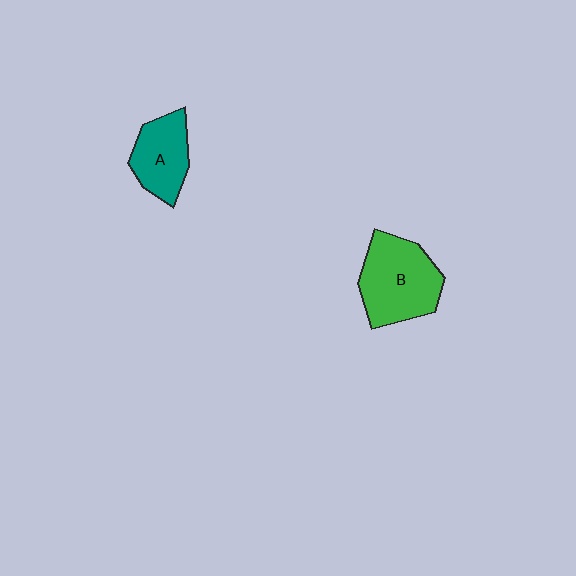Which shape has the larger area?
Shape B (green).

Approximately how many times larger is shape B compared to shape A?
Approximately 1.5 times.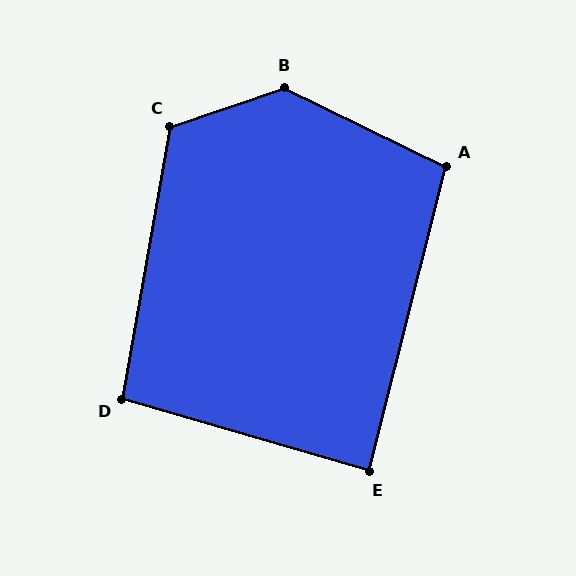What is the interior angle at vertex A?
Approximately 101 degrees (obtuse).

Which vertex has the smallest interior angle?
E, at approximately 88 degrees.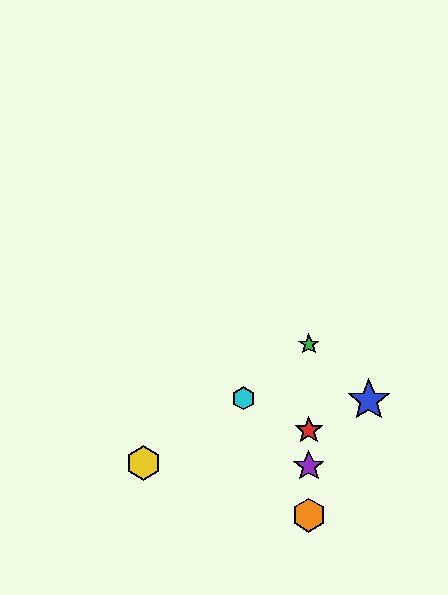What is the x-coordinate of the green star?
The green star is at x≈309.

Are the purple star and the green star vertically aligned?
Yes, both are at x≈309.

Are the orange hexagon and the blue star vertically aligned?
No, the orange hexagon is at x≈309 and the blue star is at x≈369.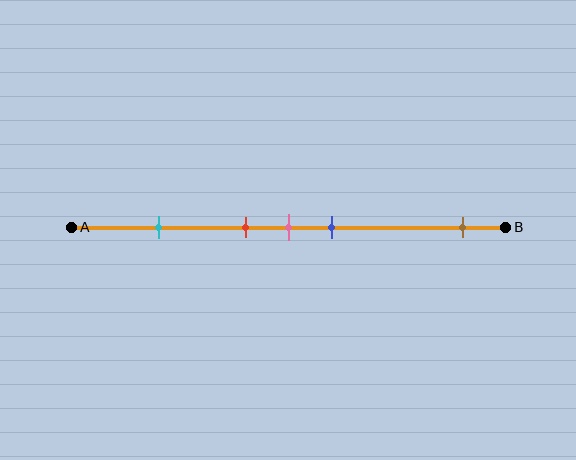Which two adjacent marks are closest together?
The red and pink marks are the closest adjacent pair.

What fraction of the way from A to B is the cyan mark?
The cyan mark is approximately 20% (0.2) of the way from A to B.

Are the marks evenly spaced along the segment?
No, the marks are not evenly spaced.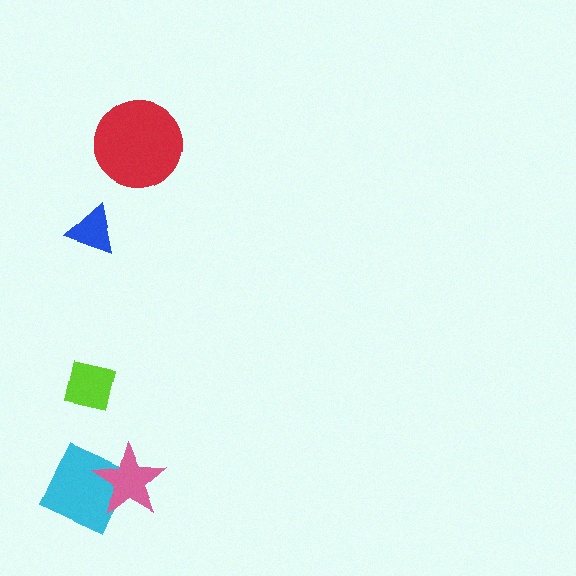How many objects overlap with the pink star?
1 object overlaps with the pink star.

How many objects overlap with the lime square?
0 objects overlap with the lime square.